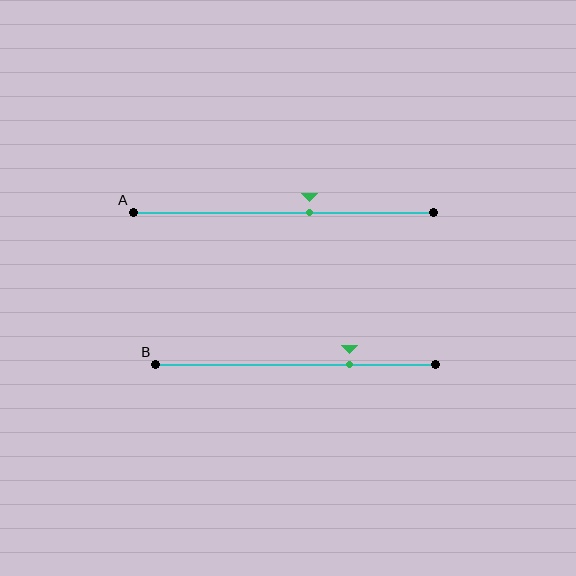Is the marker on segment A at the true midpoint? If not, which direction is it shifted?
No, the marker on segment A is shifted to the right by about 9% of the segment length.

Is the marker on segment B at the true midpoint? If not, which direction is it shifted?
No, the marker on segment B is shifted to the right by about 19% of the segment length.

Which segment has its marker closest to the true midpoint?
Segment A has its marker closest to the true midpoint.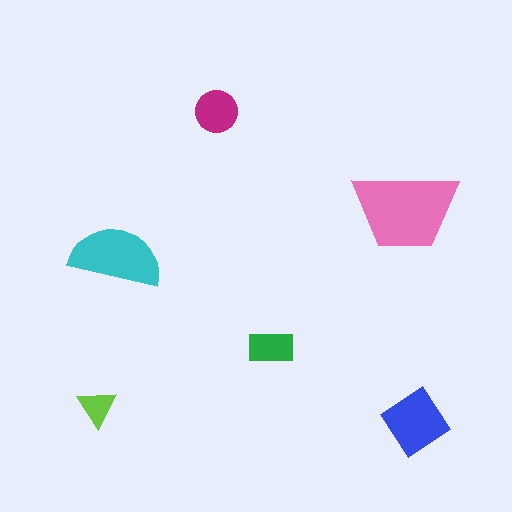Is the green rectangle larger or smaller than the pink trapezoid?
Smaller.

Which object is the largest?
The pink trapezoid.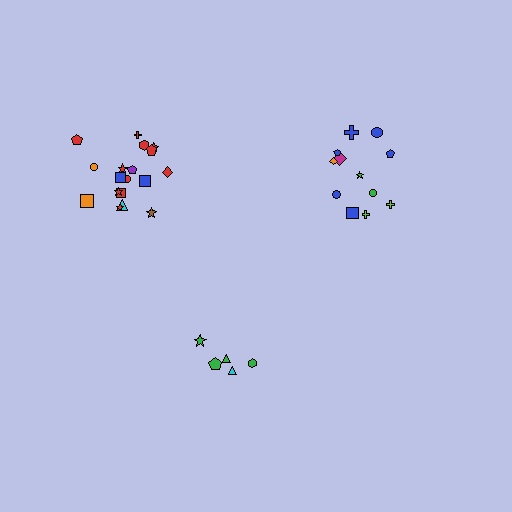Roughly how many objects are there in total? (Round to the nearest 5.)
Roughly 35 objects in total.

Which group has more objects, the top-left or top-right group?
The top-left group.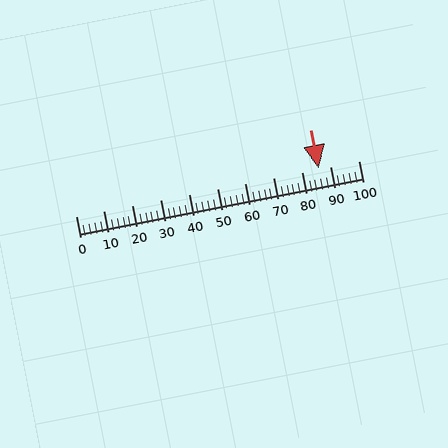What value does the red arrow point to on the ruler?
The red arrow points to approximately 86.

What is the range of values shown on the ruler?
The ruler shows values from 0 to 100.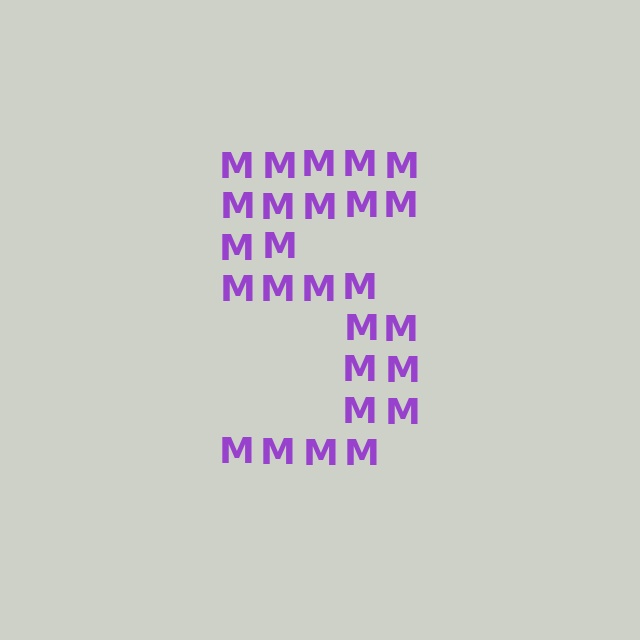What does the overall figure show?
The overall figure shows the digit 5.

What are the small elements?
The small elements are letter M's.